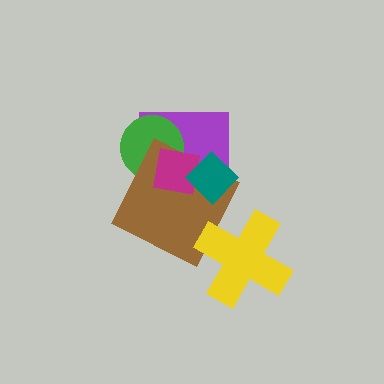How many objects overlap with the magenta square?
4 objects overlap with the magenta square.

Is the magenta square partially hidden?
Yes, it is partially covered by another shape.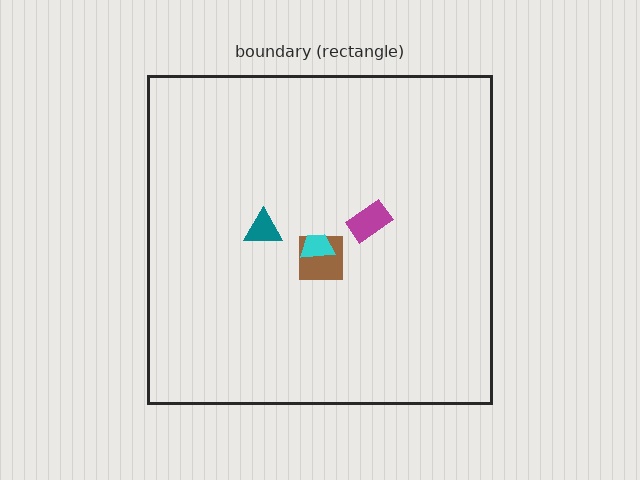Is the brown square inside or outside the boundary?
Inside.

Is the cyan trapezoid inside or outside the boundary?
Inside.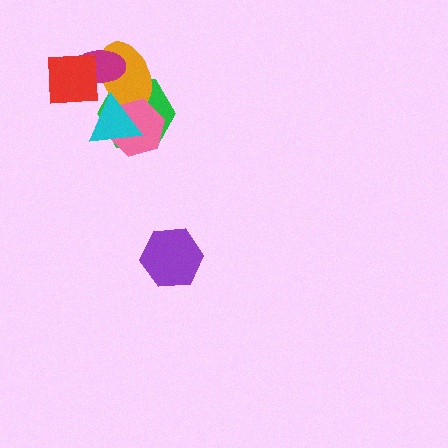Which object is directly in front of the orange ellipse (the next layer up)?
The pink hexagon is directly in front of the orange ellipse.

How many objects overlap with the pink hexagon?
3 objects overlap with the pink hexagon.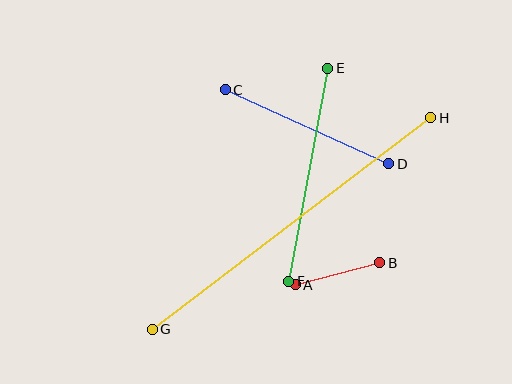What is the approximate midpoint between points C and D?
The midpoint is at approximately (307, 127) pixels.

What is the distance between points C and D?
The distance is approximately 180 pixels.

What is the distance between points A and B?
The distance is approximately 87 pixels.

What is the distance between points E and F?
The distance is approximately 217 pixels.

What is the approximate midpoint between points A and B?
The midpoint is at approximately (337, 274) pixels.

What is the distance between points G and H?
The distance is approximately 350 pixels.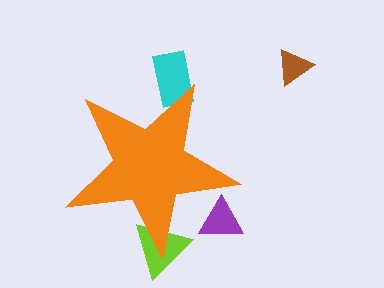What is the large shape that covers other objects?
An orange star.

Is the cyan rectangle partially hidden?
Yes, the cyan rectangle is partially hidden behind the orange star.